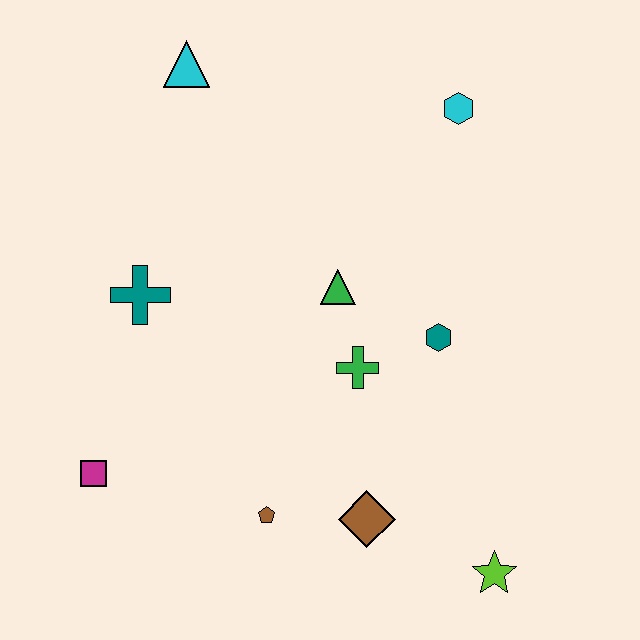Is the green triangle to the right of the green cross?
No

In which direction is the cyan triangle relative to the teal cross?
The cyan triangle is above the teal cross.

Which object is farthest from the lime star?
The cyan triangle is farthest from the lime star.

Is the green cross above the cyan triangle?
No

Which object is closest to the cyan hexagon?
The green triangle is closest to the cyan hexagon.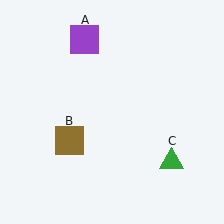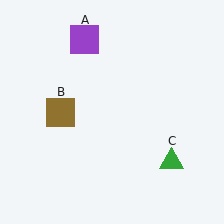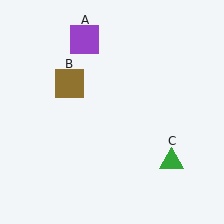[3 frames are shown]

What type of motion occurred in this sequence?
The brown square (object B) rotated clockwise around the center of the scene.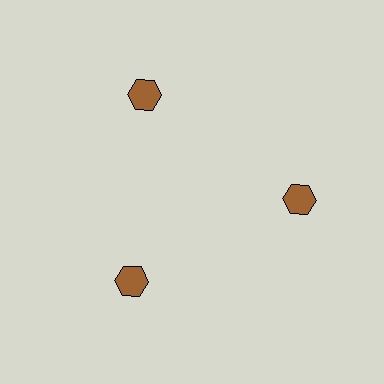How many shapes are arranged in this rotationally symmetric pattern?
There are 3 shapes, arranged in 3 groups of 1.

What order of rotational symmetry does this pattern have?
This pattern has 3-fold rotational symmetry.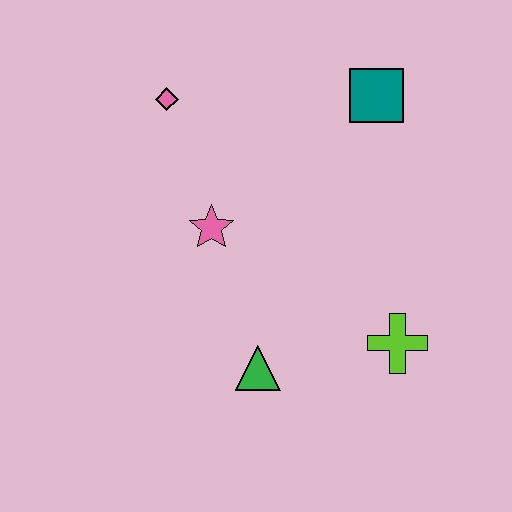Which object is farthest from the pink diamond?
The lime cross is farthest from the pink diamond.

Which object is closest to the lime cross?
The green triangle is closest to the lime cross.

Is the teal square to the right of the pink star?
Yes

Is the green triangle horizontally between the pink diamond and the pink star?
No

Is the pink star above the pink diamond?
No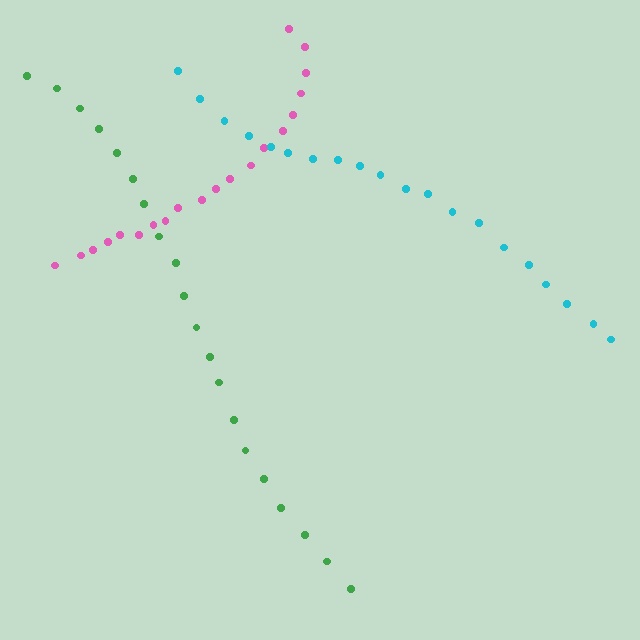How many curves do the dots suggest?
There are 3 distinct paths.